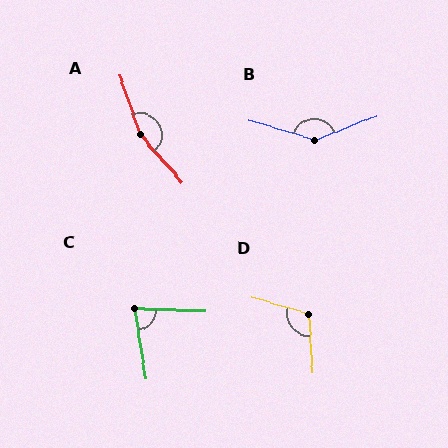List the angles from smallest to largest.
C (78°), D (109°), B (141°), A (157°).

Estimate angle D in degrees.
Approximately 109 degrees.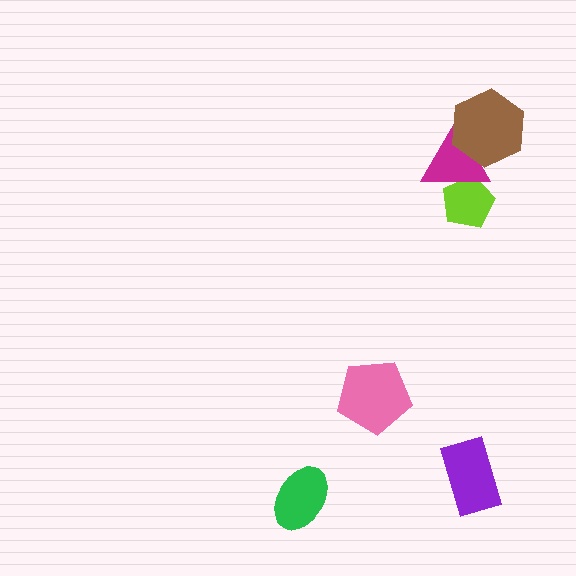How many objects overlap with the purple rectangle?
0 objects overlap with the purple rectangle.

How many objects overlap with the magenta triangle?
2 objects overlap with the magenta triangle.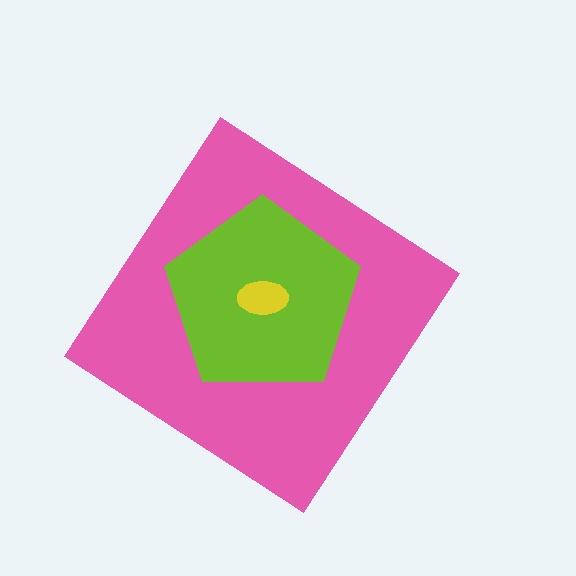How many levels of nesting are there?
3.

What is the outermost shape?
The pink diamond.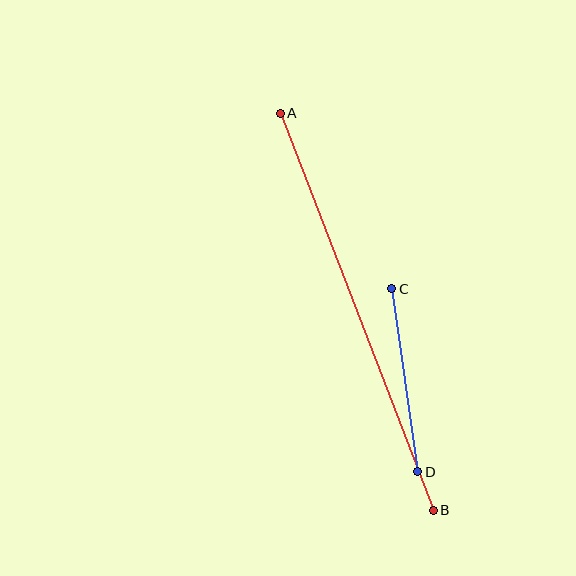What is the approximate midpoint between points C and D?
The midpoint is at approximately (405, 380) pixels.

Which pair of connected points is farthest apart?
Points A and B are farthest apart.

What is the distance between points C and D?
The distance is approximately 184 pixels.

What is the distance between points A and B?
The distance is approximately 425 pixels.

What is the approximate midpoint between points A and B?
The midpoint is at approximately (357, 312) pixels.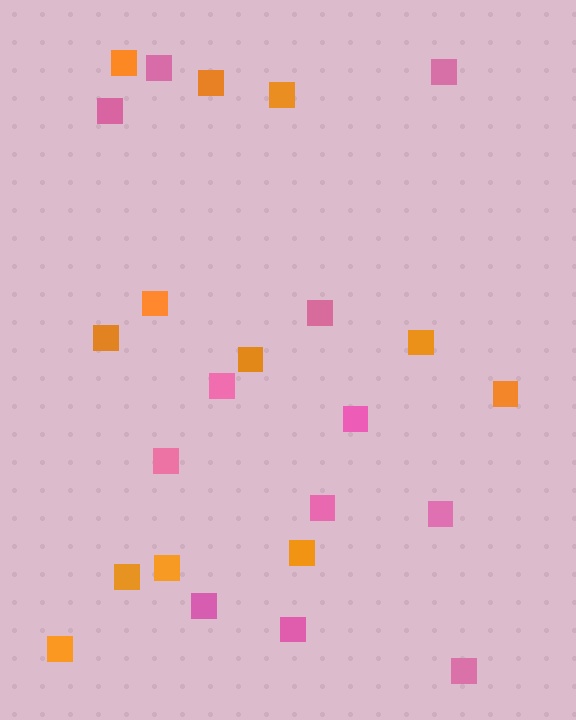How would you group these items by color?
There are 2 groups: one group of pink squares (12) and one group of orange squares (12).